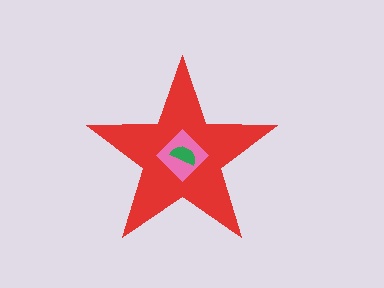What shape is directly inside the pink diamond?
The green semicircle.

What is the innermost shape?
The green semicircle.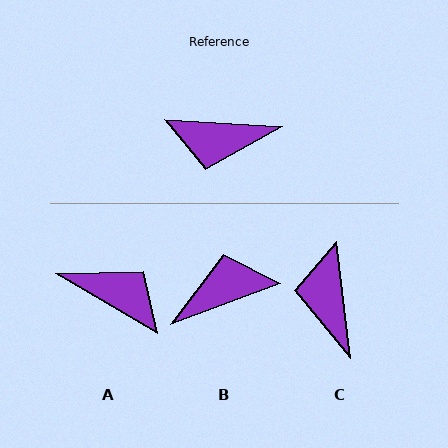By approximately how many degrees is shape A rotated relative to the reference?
Approximately 153 degrees counter-clockwise.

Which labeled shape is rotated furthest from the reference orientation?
B, about 157 degrees away.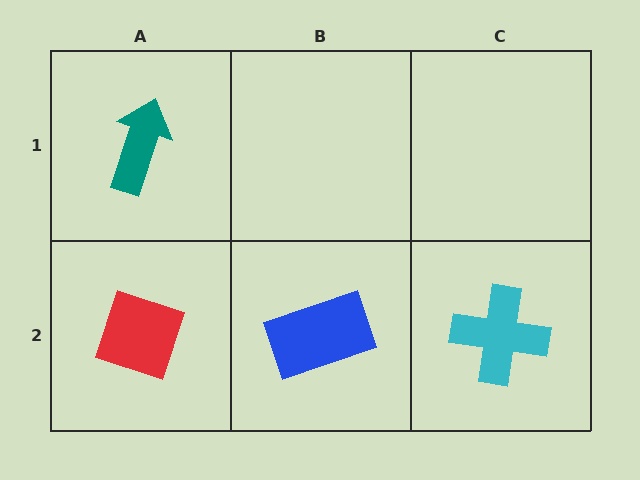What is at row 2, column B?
A blue rectangle.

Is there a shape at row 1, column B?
No, that cell is empty.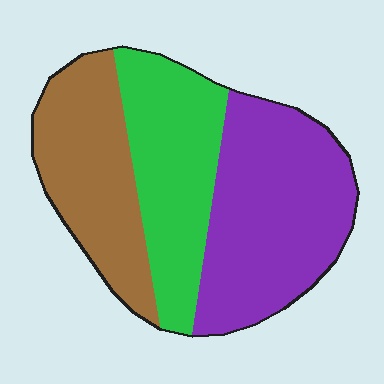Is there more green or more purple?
Purple.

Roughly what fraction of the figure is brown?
Brown takes up between a quarter and a half of the figure.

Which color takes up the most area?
Purple, at roughly 40%.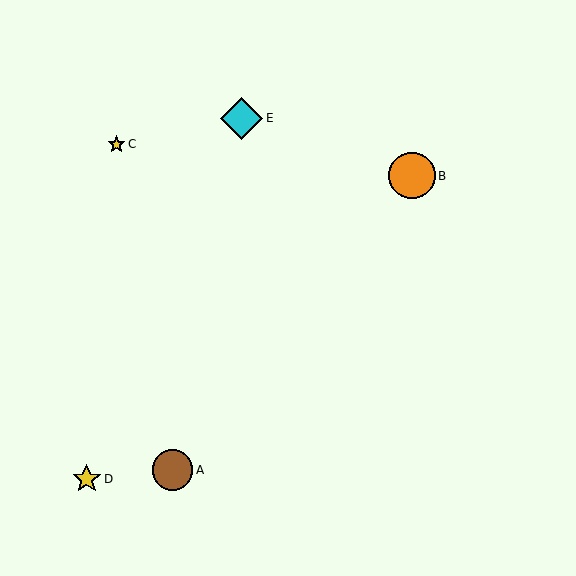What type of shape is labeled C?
Shape C is a yellow star.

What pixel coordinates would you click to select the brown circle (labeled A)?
Click at (173, 470) to select the brown circle A.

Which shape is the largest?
The orange circle (labeled B) is the largest.